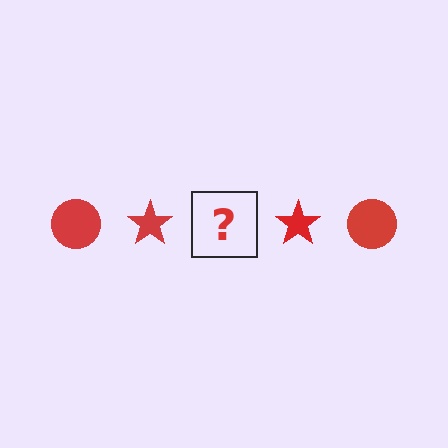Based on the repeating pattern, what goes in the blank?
The blank should be a red circle.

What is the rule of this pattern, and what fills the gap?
The rule is that the pattern cycles through circle, star shapes in red. The gap should be filled with a red circle.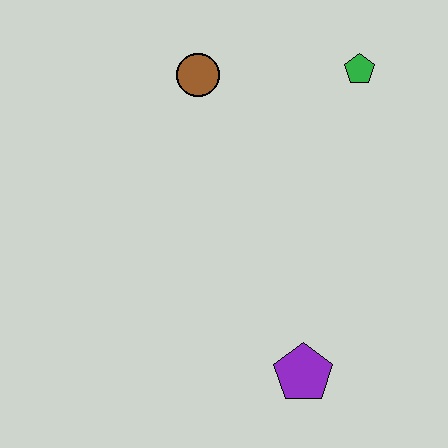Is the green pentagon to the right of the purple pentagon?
Yes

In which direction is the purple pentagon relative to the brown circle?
The purple pentagon is below the brown circle.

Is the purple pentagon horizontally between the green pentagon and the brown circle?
Yes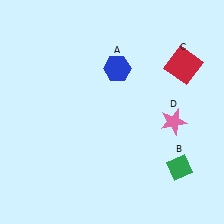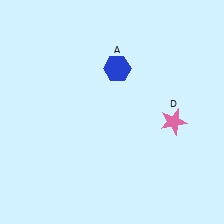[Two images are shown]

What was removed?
The red square (C), the green diamond (B) were removed in Image 2.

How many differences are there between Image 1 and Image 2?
There are 2 differences between the two images.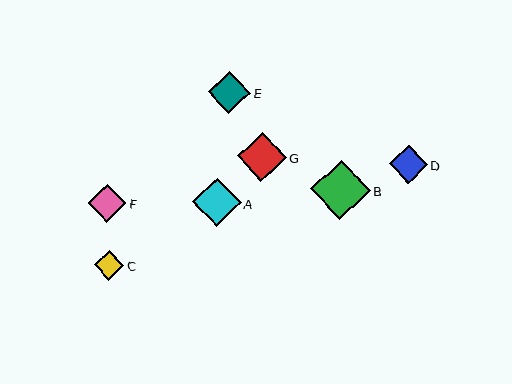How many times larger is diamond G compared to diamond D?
Diamond G is approximately 1.3 times the size of diamond D.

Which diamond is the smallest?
Diamond C is the smallest with a size of approximately 30 pixels.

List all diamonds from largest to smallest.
From largest to smallest: B, G, A, E, D, F, C.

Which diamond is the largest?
Diamond B is the largest with a size of approximately 59 pixels.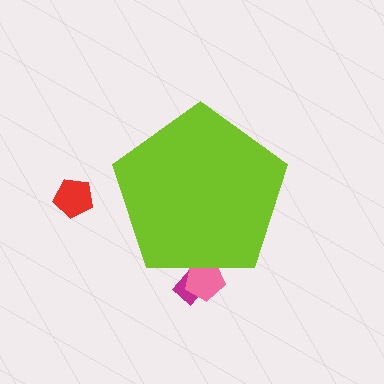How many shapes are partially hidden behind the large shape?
2 shapes are partially hidden.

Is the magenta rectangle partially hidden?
Yes, the magenta rectangle is partially hidden behind the lime pentagon.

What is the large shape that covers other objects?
A lime pentagon.